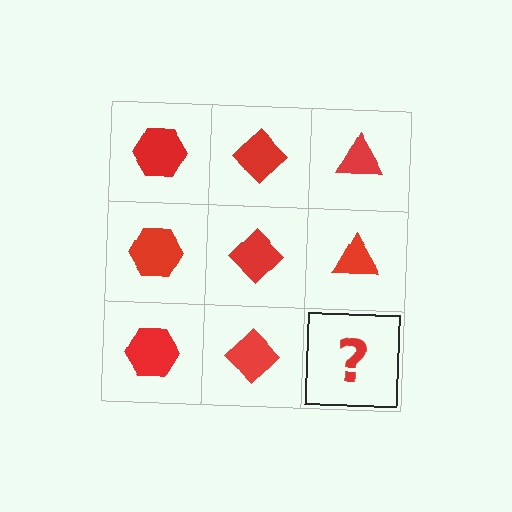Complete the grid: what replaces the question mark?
The question mark should be replaced with a red triangle.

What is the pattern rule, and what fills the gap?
The rule is that each column has a consistent shape. The gap should be filled with a red triangle.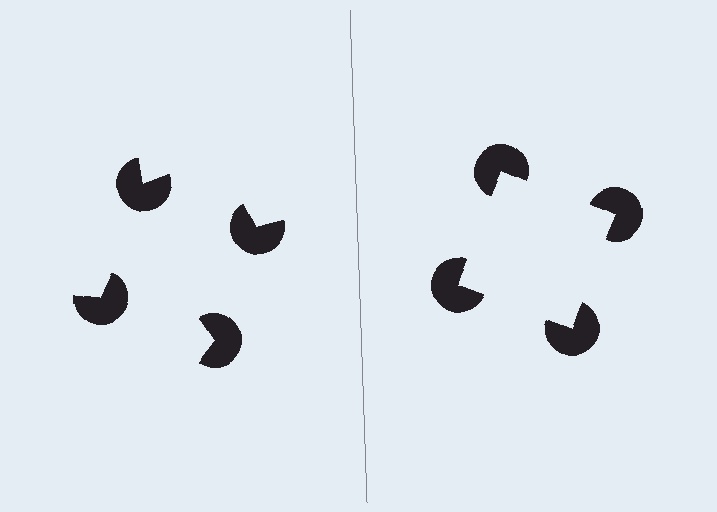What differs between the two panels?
The pac-man discs are positioned identically on both sides; only the wedge orientations differ. On the right they align to a square; on the left they are misaligned.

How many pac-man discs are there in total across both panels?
8 — 4 on each side.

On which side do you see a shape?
An illusory square appears on the right side. On the left side the wedge cuts are rotated, so no coherent shape forms.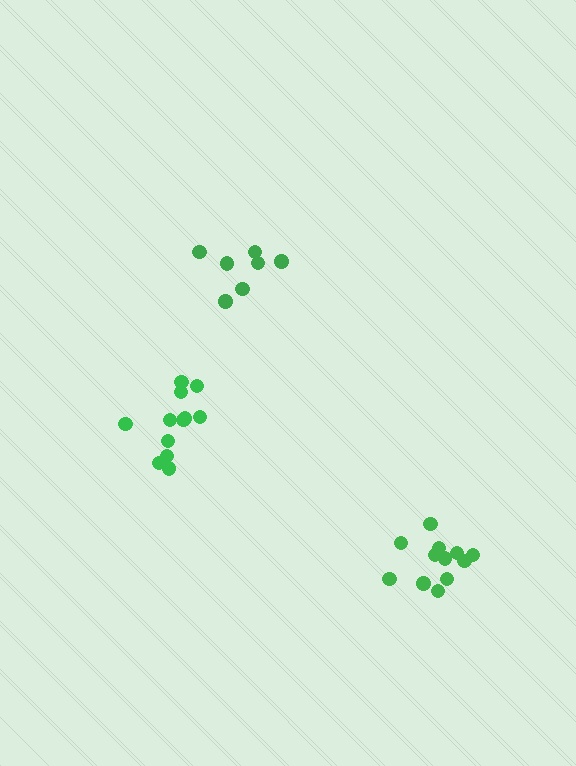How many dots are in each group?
Group 1: 7 dots, Group 2: 12 dots, Group 3: 12 dots (31 total).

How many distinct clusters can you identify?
There are 3 distinct clusters.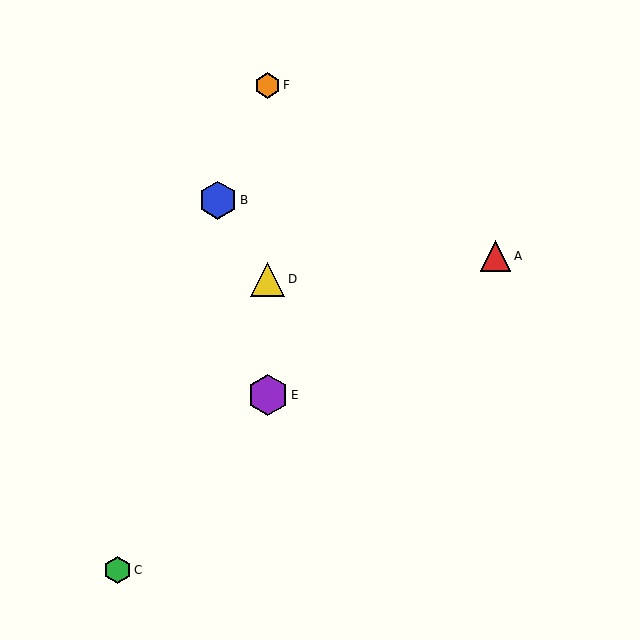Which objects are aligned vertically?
Objects D, E, F are aligned vertically.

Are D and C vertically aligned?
No, D is at x≈268 and C is at x≈118.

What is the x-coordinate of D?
Object D is at x≈268.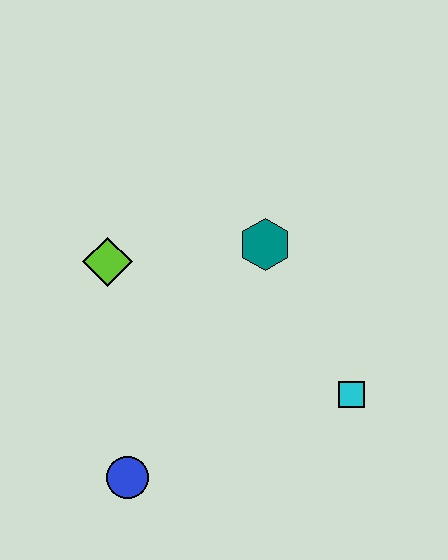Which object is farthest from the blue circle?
The teal hexagon is farthest from the blue circle.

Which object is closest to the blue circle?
The lime diamond is closest to the blue circle.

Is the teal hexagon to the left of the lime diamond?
No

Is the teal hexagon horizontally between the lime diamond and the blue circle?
No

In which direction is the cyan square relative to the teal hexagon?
The cyan square is below the teal hexagon.